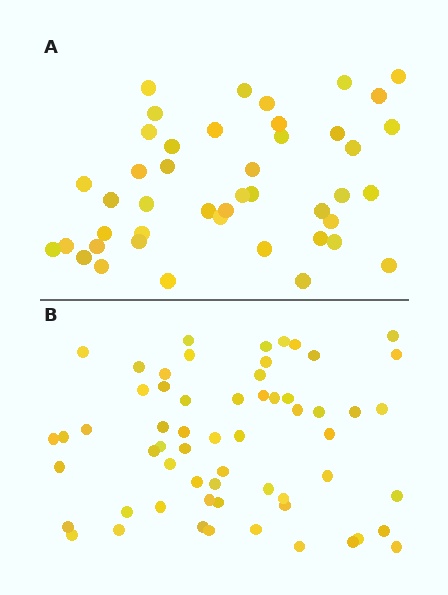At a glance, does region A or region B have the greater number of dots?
Region B (the bottom region) has more dots.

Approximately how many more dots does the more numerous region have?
Region B has approximately 15 more dots than region A.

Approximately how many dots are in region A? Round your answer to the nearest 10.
About 40 dots. (The exact count is 44, which rounds to 40.)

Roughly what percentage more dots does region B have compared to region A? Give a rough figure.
About 35% more.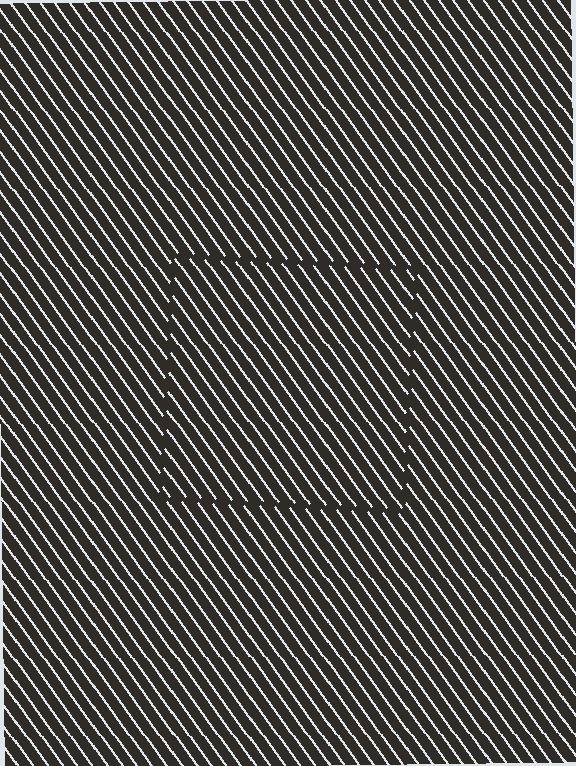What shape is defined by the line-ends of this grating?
An illusory square. The interior of the shape contains the same grating, shifted by half a period — the contour is defined by the phase discontinuity where line-ends from the inner and outer gratings abut.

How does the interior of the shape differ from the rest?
The interior of the shape contains the same grating, shifted by half a period — the contour is defined by the phase discontinuity where line-ends from the inner and outer gratings abut.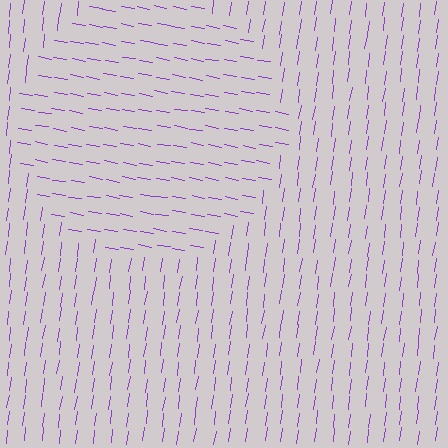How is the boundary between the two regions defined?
The boundary is defined purely by a change in line orientation (approximately 88 degrees difference). All lines are the same color and thickness.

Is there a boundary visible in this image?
Yes, there is a texture boundary formed by a change in line orientation.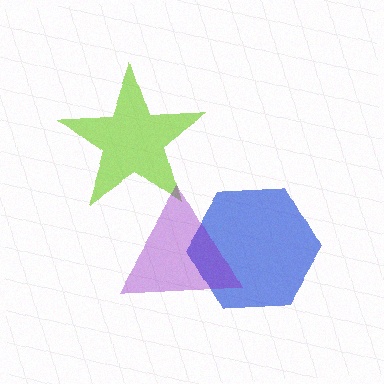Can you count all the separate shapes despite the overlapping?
Yes, there are 3 separate shapes.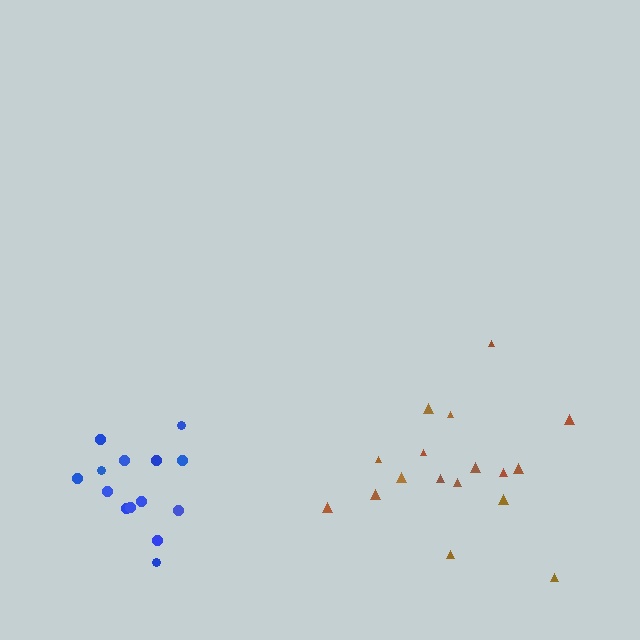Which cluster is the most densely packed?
Blue.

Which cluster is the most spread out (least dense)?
Brown.